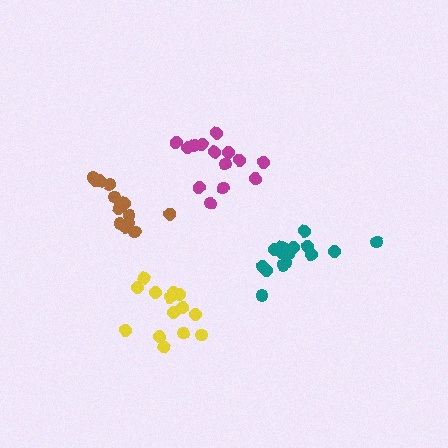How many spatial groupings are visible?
There are 4 spatial groupings.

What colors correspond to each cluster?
The clusters are colored: magenta, yellow, teal, brown.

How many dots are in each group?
Group 1: 14 dots, Group 2: 14 dots, Group 3: 16 dots, Group 4: 14 dots (58 total).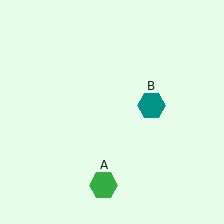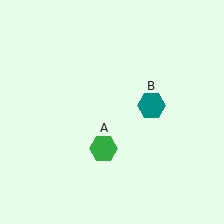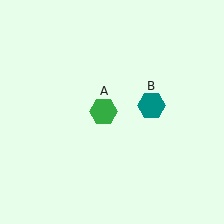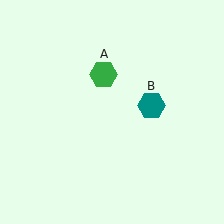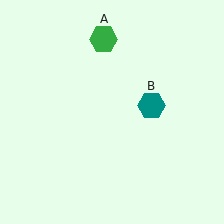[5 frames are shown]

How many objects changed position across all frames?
1 object changed position: green hexagon (object A).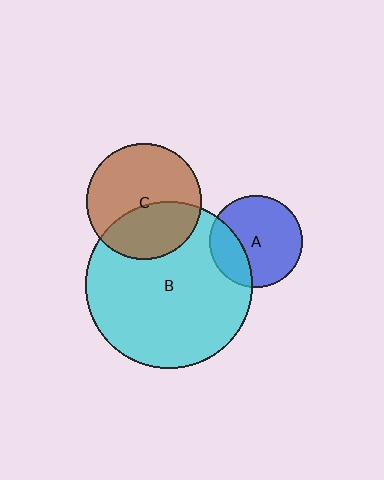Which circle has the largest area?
Circle B (cyan).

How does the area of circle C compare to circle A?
Approximately 1.6 times.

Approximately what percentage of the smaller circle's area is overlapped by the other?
Approximately 40%.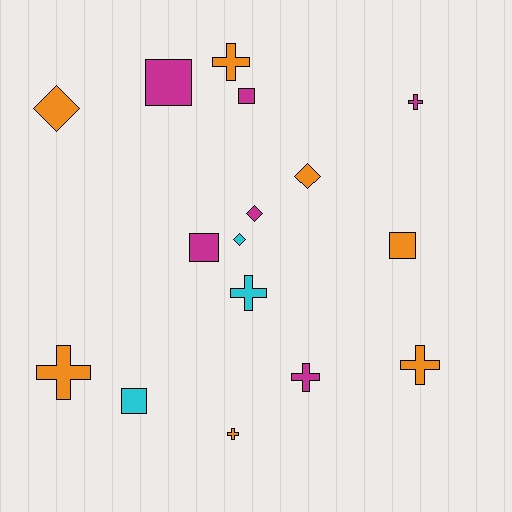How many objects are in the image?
There are 16 objects.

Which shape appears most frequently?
Cross, with 7 objects.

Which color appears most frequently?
Orange, with 7 objects.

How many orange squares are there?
There is 1 orange square.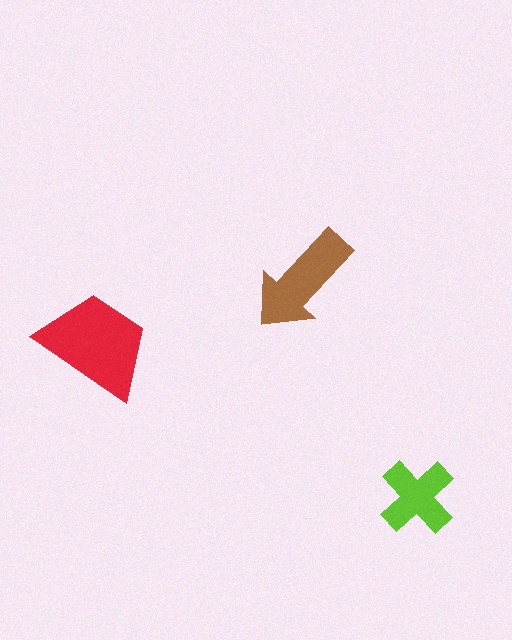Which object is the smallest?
The lime cross.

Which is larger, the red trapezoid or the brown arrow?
The red trapezoid.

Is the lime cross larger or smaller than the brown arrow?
Smaller.